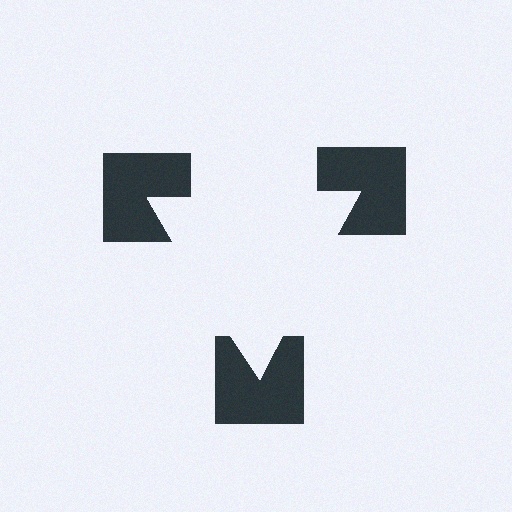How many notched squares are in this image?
There are 3 — one at each vertex of the illusory triangle.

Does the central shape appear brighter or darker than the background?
It typically appears slightly brighter than the background, even though no actual brightness change is drawn.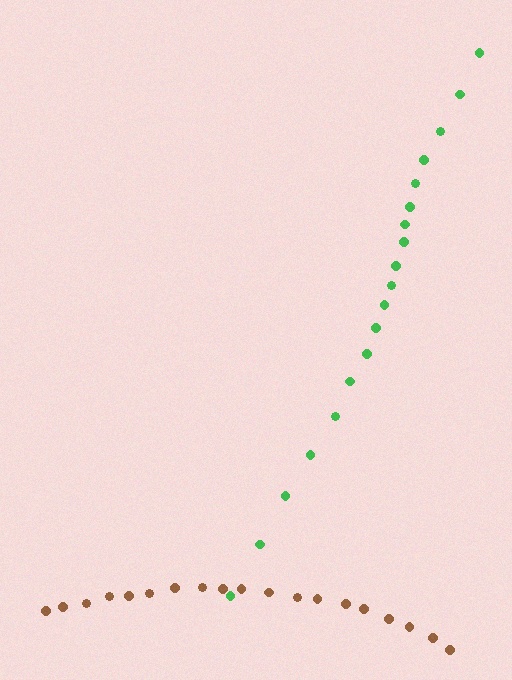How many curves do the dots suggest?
There are 2 distinct paths.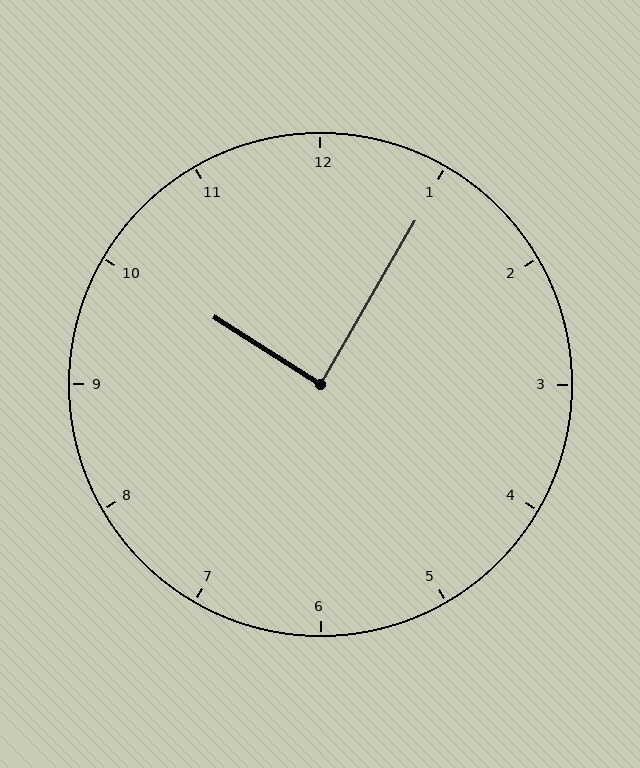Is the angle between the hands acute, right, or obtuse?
It is right.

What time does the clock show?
10:05.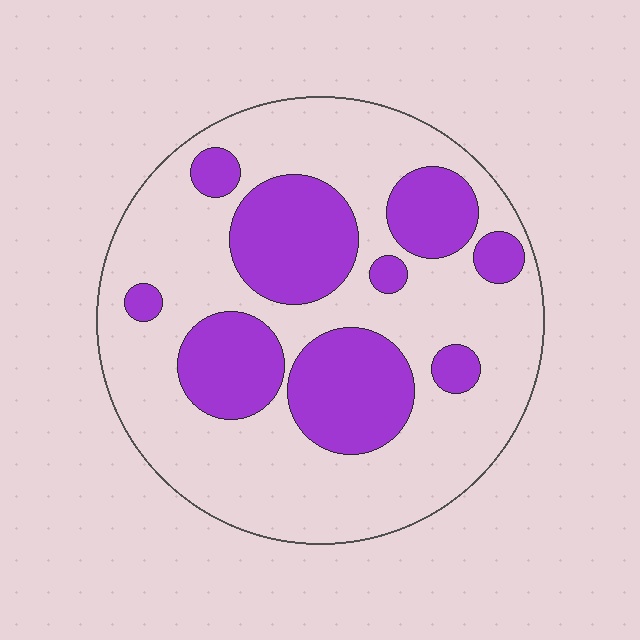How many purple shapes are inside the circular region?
9.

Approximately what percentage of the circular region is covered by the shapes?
Approximately 30%.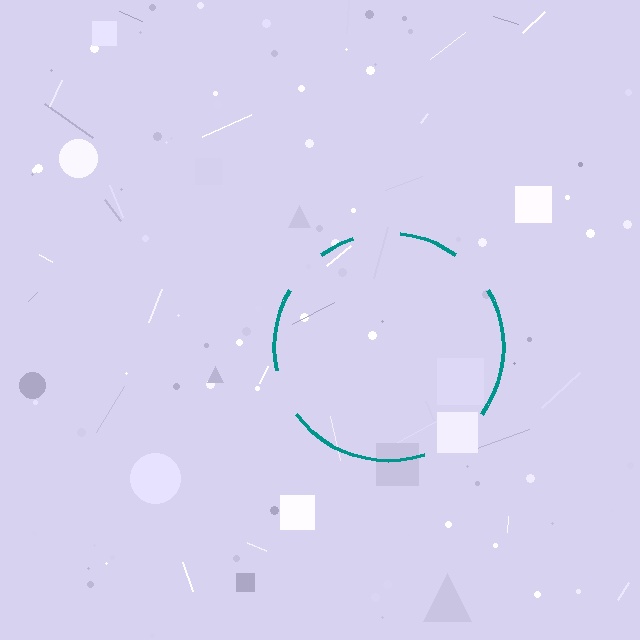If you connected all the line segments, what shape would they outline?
They would outline a circle.